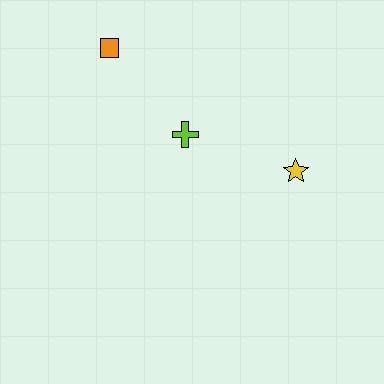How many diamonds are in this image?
There are no diamonds.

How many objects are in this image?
There are 3 objects.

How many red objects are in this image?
There are no red objects.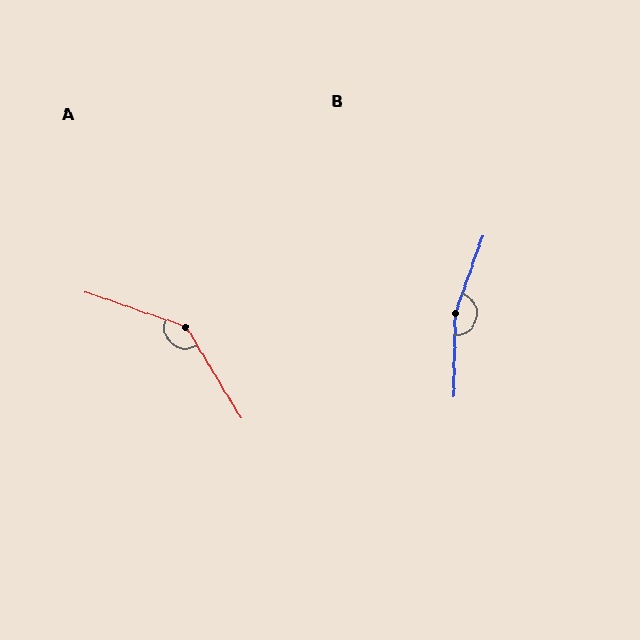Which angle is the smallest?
A, at approximately 140 degrees.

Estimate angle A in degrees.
Approximately 140 degrees.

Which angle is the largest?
B, at approximately 162 degrees.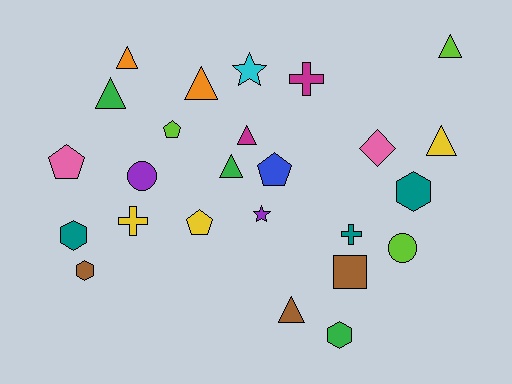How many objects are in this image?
There are 25 objects.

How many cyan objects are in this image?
There is 1 cyan object.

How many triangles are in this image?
There are 8 triangles.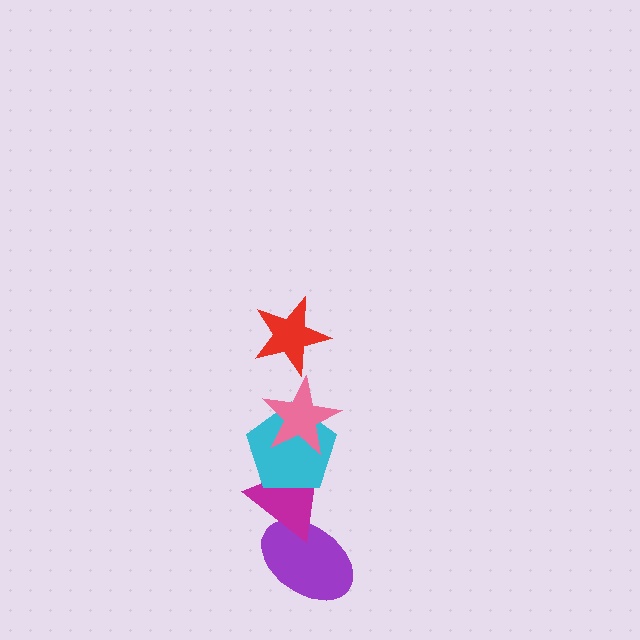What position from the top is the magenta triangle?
The magenta triangle is 4th from the top.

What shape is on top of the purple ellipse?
The magenta triangle is on top of the purple ellipse.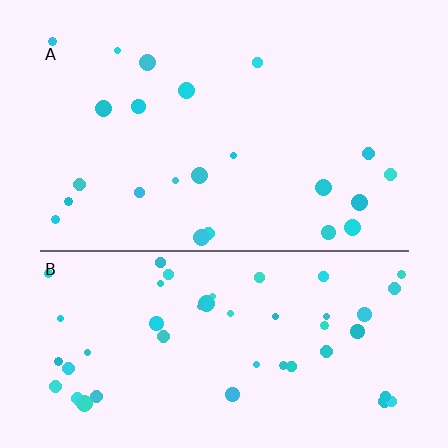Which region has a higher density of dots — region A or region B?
B (the bottom).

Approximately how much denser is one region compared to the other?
Approximately 2.1× — region B over region A.